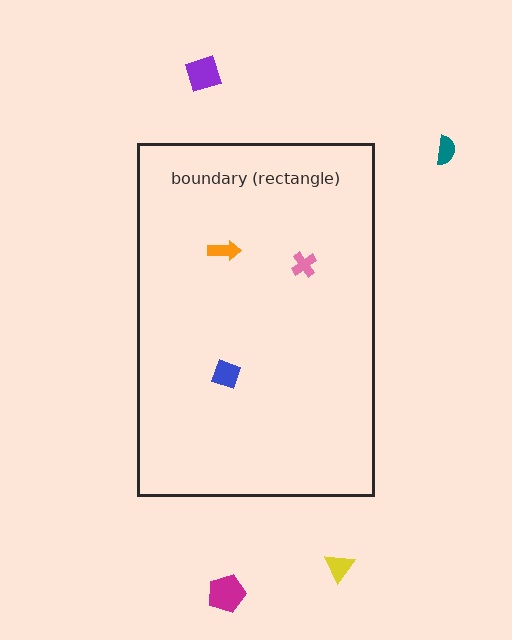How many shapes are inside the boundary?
3 inside, 4 outside.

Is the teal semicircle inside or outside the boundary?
Outside.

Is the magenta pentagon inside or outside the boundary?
Outside.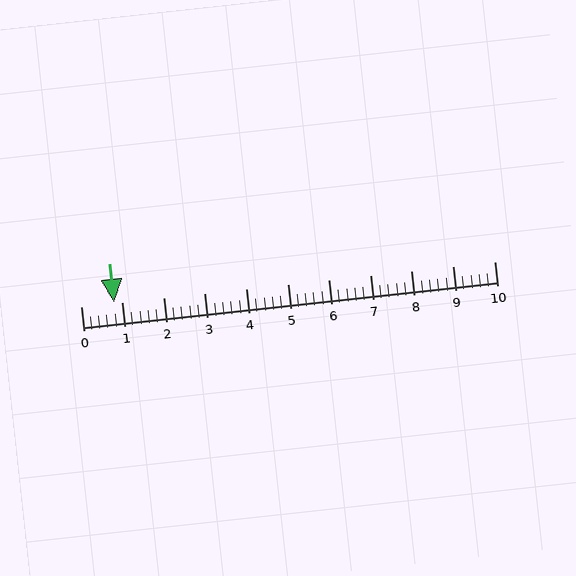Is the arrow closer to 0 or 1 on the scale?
The arrow is closer to 1.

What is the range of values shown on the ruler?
The ruler shows values from 0 to 10.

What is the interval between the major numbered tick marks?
The major tick marks are spaced 1 units apart.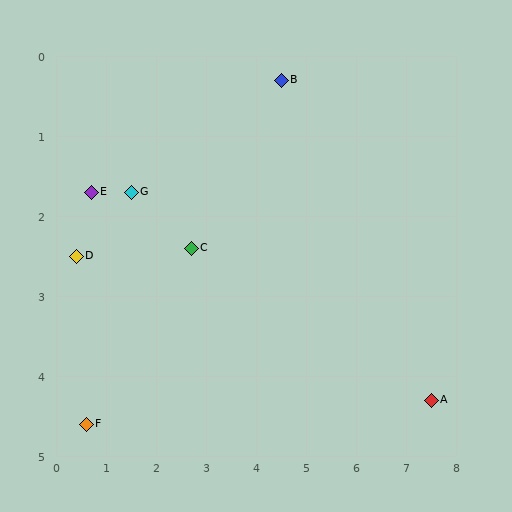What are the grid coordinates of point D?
Point D is at approximately (0.4, 2.5).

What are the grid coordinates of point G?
Point G is at approximately (1.5, 1.7).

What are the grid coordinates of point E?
Point E is at approximately (0.7, 1.7).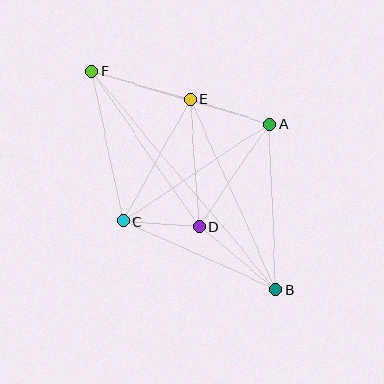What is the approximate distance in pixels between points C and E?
The distance between C and E is approximately 139 pixels.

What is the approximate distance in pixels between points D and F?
The distance between D and F is approximately 189 pixels.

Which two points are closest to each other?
Points C and D are closest to each other.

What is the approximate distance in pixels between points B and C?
The distance between B and C is approximately 168 pixels.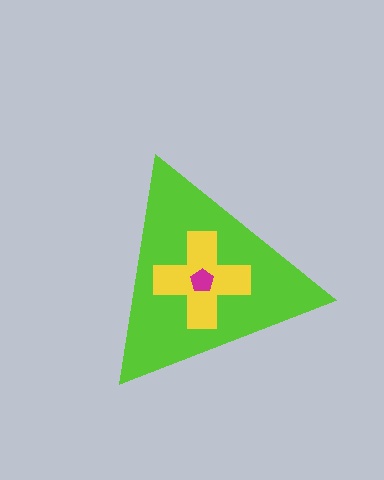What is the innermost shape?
The magenta pentagon.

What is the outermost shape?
The lime triangle.